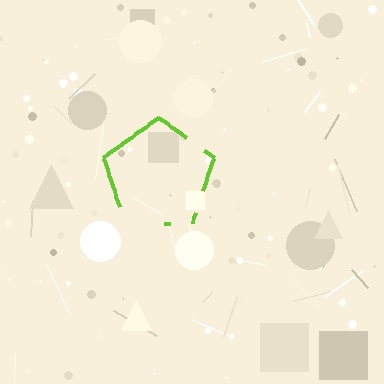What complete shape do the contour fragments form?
The contour fragments form a pentagon.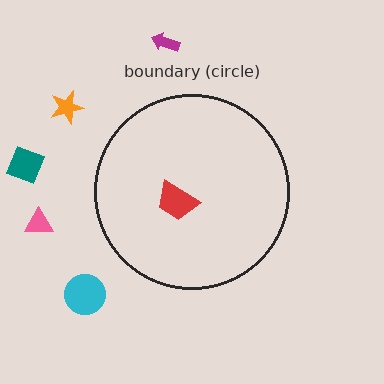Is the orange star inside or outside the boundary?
Outside.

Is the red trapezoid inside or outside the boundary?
Inside.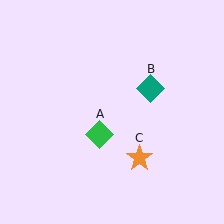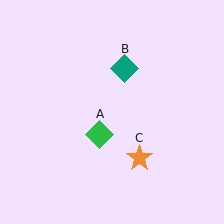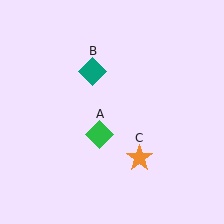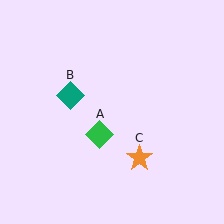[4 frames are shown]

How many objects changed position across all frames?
1 object changed position: teal diamond (object B).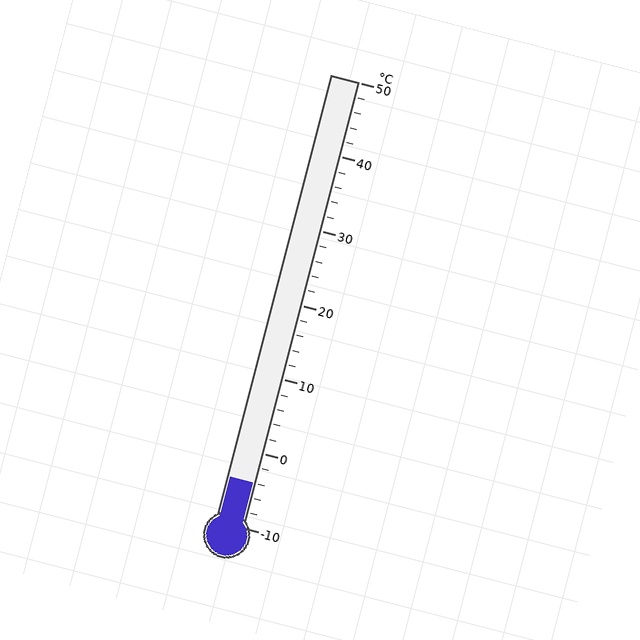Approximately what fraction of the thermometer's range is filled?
The thermometer is filled to approximately 10% of its range.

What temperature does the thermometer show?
The thermometer shows approximately -4°C.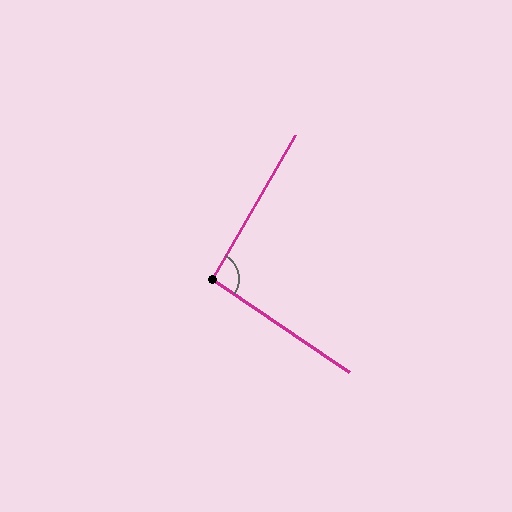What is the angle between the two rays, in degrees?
Approximately 94 degrees.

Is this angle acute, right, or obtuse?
It is approximately a right angle.